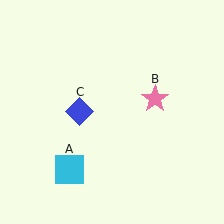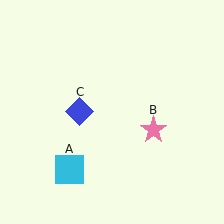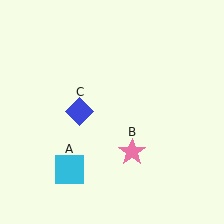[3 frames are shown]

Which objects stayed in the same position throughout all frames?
Cyan square (object A) and blue diamond (object C) remained stationary.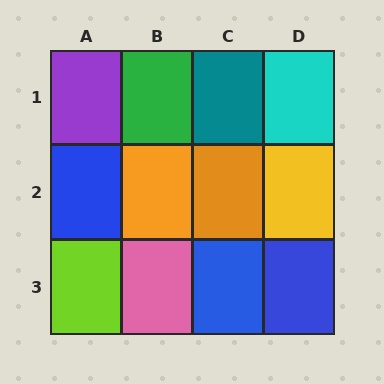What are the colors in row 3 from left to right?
Lime, pink, blue, blue.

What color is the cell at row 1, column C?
Teal.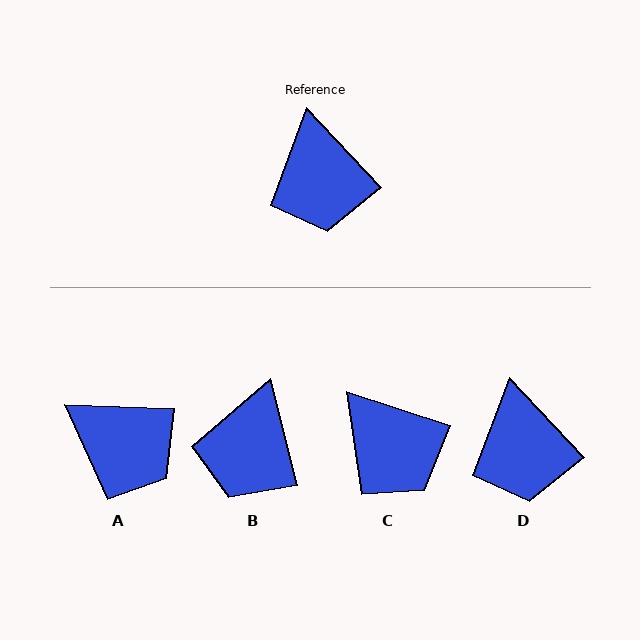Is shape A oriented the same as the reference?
No, it is off by about 45 degrees.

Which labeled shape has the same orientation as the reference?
D.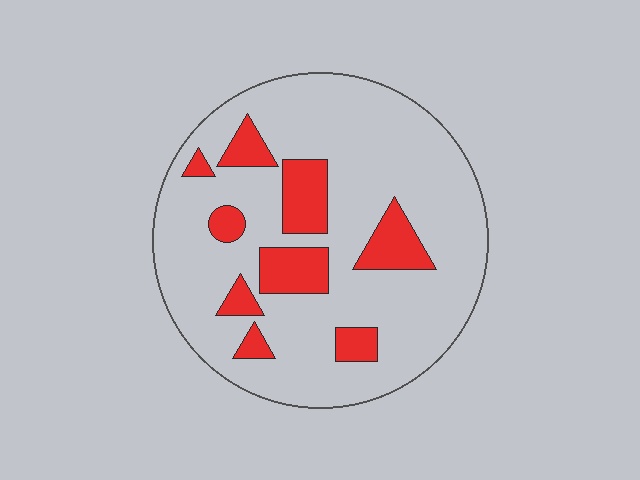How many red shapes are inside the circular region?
9.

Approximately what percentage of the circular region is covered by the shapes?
Approximately 20%.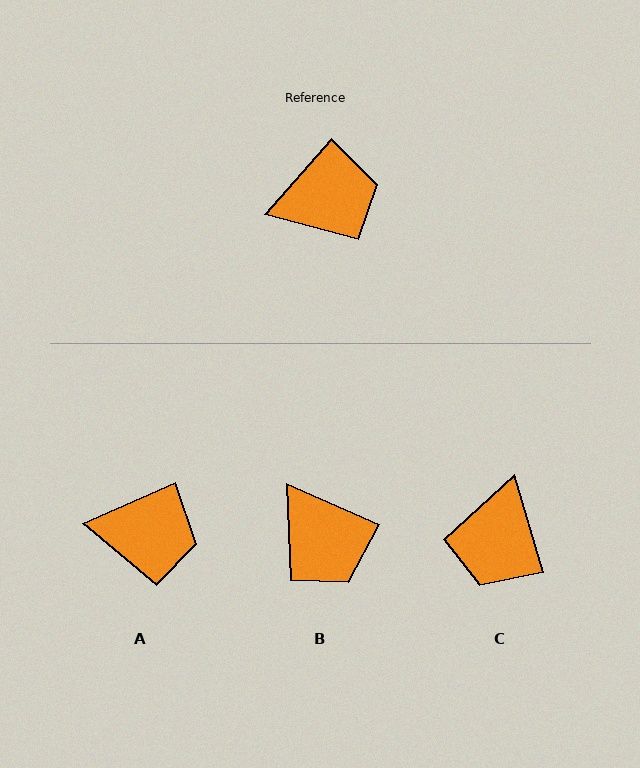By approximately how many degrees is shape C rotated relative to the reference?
Approximately 122 degrees clockwise.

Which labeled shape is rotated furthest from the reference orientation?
C, about 122 degrees away.